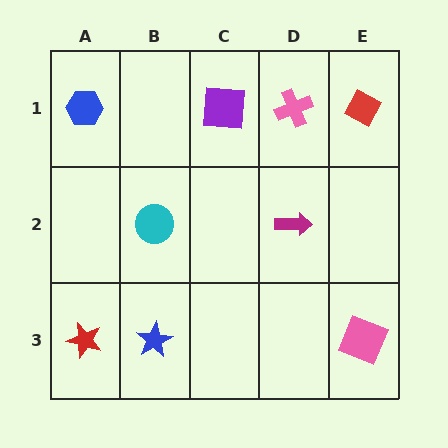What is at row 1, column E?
A red diamond.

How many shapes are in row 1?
4 shapes.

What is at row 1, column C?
A purple square.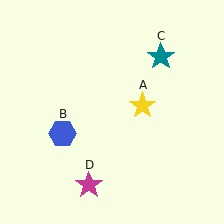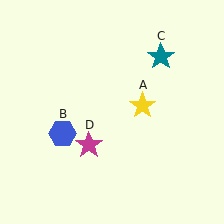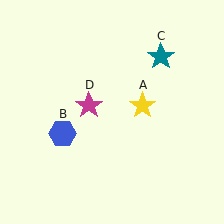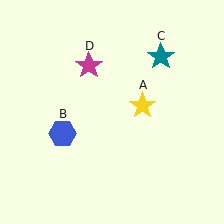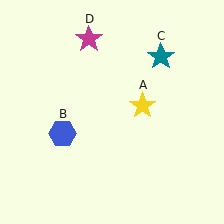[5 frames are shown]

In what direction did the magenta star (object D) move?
The magenta star (object D) moved up.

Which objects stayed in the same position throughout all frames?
Yellow star (object A) and blue hexagon (object B) and teal star (object C) remained stationary.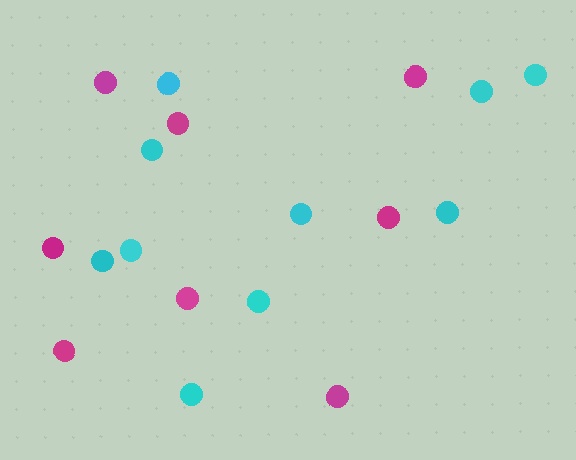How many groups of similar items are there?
There are 2 groups: one group of cyan circles (10) and one group of magenta circles (8).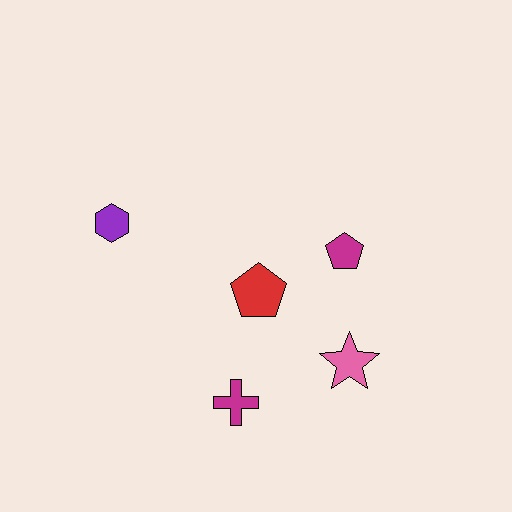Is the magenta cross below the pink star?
Yes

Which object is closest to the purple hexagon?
The red pentagon is closest to the purple hexagon.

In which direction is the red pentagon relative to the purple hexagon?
The red pentagon is to the right of the purple hexagon.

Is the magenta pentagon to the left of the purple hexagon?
No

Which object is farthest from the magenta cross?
The purple hexagon is farthest from the magenta cross.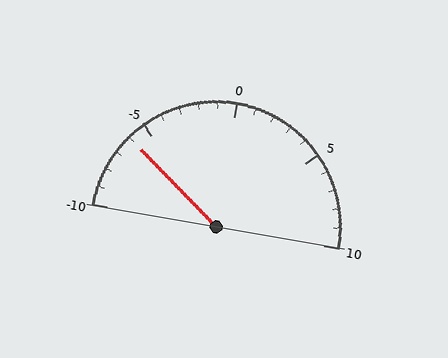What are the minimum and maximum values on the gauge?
The gauge ranges from -10 to 10.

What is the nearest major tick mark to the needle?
The nearest major tick mark is -5.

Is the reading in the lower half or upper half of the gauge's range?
The reading is in the lower half of the range (-10 to 10).